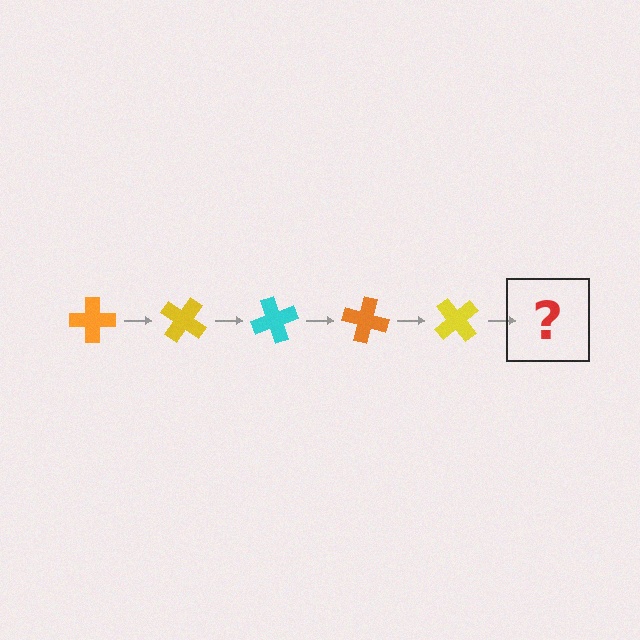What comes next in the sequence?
The next element should be a cyan cross, rotated 175 degrees from the start.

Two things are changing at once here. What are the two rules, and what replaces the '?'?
The two rules are that it rotates 35 degrees each step and the color cycles through orange, yellow, and cyan. The '?' should be a cyan cross, rotated 175 degrees from the start.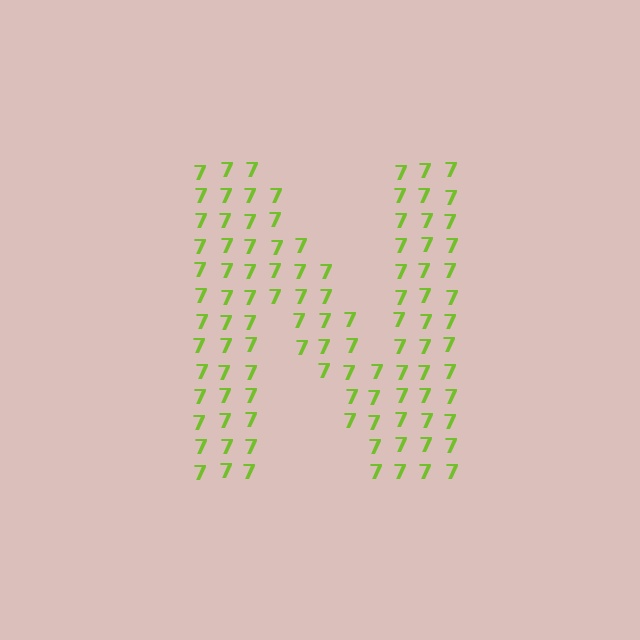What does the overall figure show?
The overall figure shows the letter N.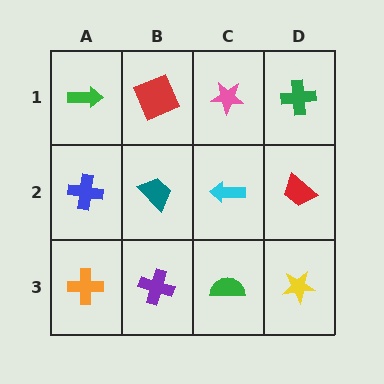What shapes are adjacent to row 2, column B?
A red square (row 1, column B), a purple cross (row 3, column B), a blue cross (row 2, column A), a cyan arrow (row 2, column C).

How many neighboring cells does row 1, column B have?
3.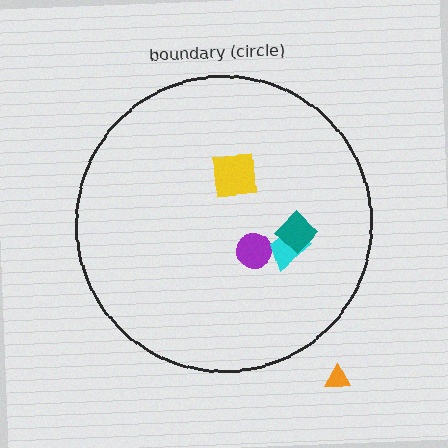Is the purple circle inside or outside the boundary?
Inside.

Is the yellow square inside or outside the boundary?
Inside.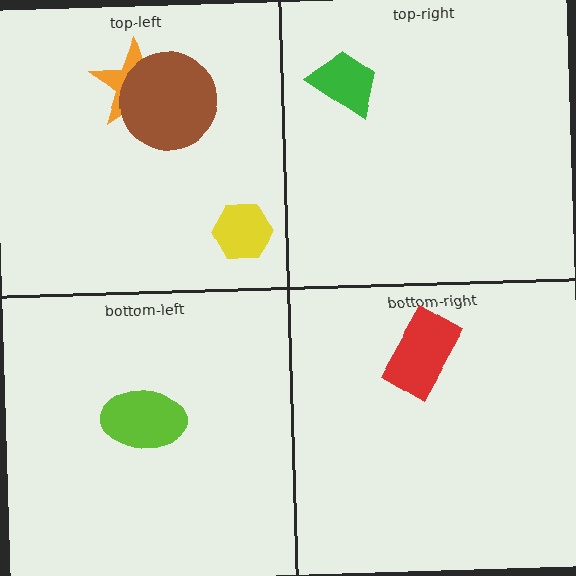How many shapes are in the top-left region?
3.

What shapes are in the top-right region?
The green trapezoid.